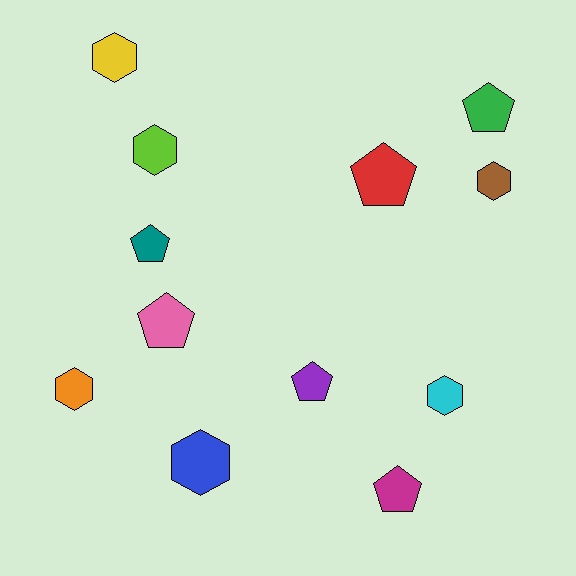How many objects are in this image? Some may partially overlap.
There are 12 objects.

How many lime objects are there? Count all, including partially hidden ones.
There is 1 lime object.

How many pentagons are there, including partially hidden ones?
There are 6 pentagons.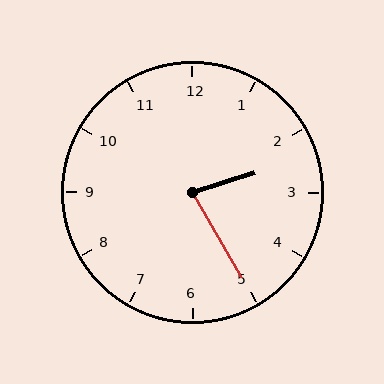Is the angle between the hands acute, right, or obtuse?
It is acute.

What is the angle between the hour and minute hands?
Approximately 78 degrees.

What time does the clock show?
2:25.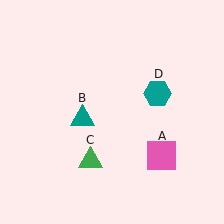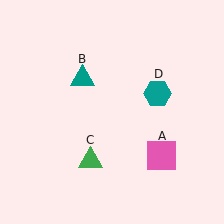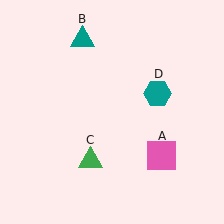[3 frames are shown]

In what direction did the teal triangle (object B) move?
The teal triangle (object B) moved up.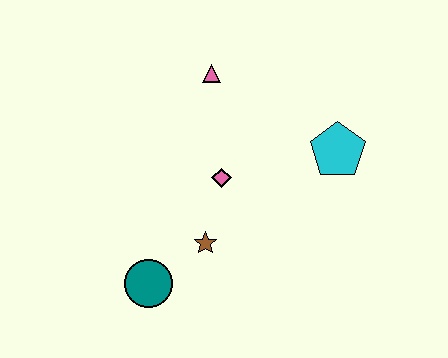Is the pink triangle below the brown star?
No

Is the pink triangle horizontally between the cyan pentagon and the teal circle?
Yes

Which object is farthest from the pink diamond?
The teal circle is farthest from the pink diamond.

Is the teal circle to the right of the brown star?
No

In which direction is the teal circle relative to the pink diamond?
The teal circle is below the pink diamond.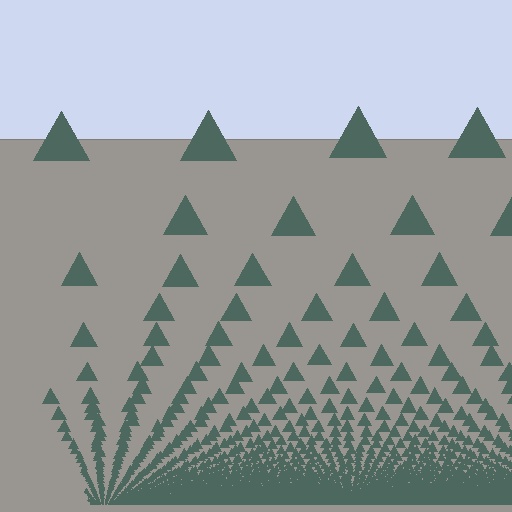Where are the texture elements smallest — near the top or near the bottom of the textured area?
Near the bottom.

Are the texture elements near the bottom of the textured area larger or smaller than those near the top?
Smaller. The gradient is inverted — elements near the bottom are smaller and denser.